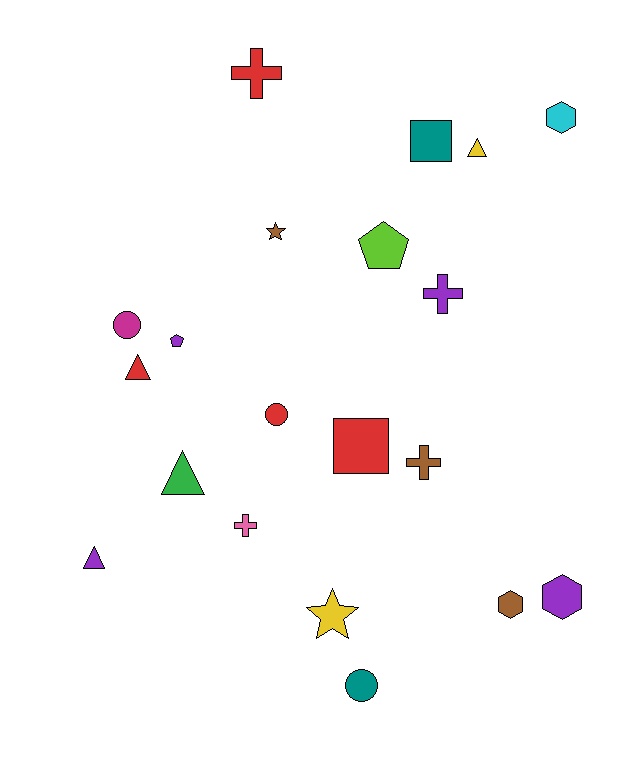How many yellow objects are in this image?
There are 2 yellow objects.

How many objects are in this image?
There are 20 objects.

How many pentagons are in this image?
There are 2 pentagons.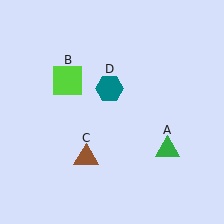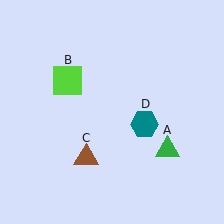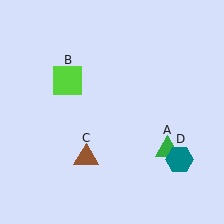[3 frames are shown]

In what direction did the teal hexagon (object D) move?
The teal hexagon (object D) moved down and to the right.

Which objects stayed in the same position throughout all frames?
Green triangle (object A) and lime square (object B) and brown triangle (object C) remained stationary.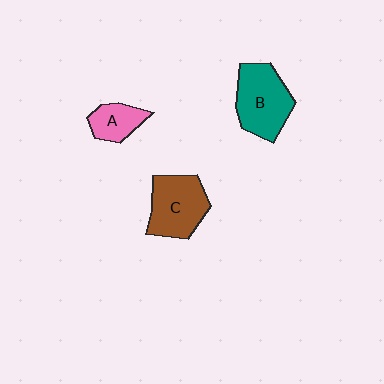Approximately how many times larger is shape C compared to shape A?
Approximately 1.8 times.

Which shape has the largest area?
Shape B (teal).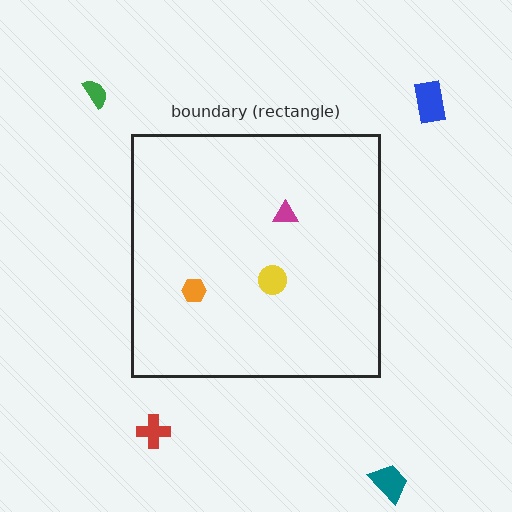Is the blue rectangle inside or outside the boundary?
Outside.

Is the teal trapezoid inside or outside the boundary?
Outside.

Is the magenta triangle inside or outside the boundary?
Inside.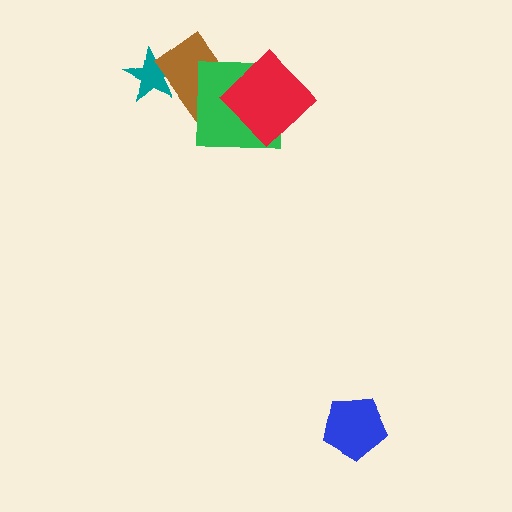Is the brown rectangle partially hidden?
Yes, it is partially covered by another shape.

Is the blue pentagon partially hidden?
No, no other shape covers it.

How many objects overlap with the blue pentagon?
0 objects overlap with the blue pentagon.